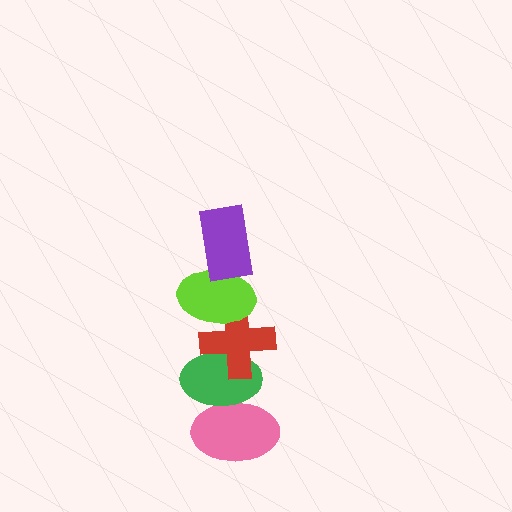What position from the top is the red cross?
The red cross is 3rd from the top.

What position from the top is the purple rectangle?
The purple rectangle is 1st from the top.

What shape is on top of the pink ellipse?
The green ellipse is on top of the pink ellipse.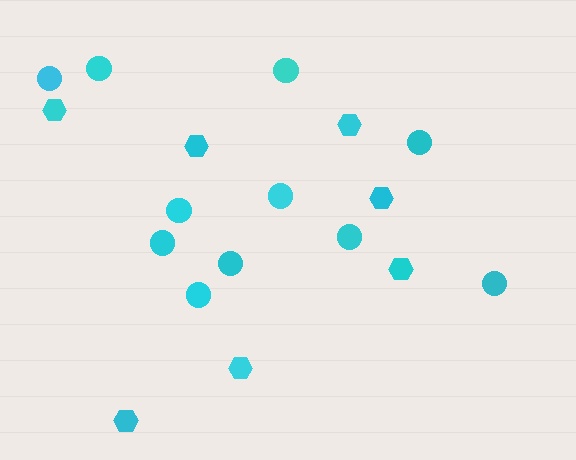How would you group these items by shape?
There are 2 groups: one group of hexagons (7) and one group of circles (11).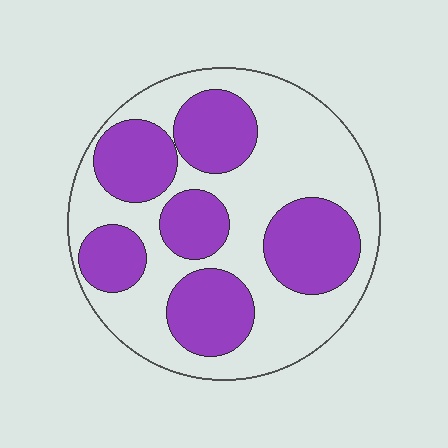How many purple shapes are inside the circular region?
6.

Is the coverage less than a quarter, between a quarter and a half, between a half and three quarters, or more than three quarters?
Between a quarter and a half.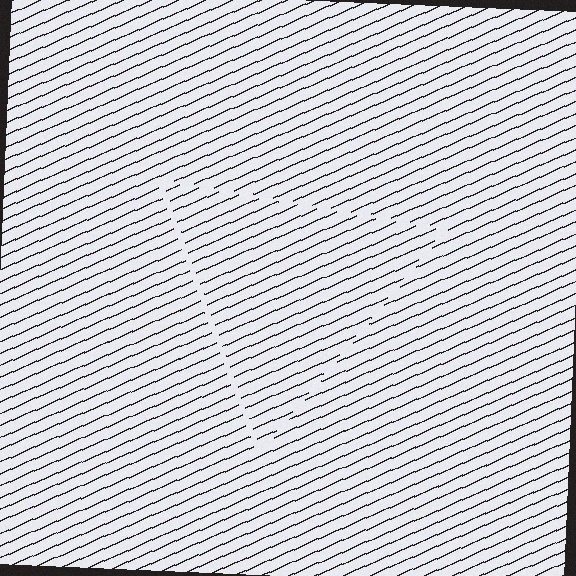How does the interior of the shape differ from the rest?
The interior of the shape contains the same grating, shifted by half a period — the contour is defined by the phase discontinuity where line-ends from the inner and outer gratings abut.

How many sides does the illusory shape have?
3 sides — the line-ends trace a triangle.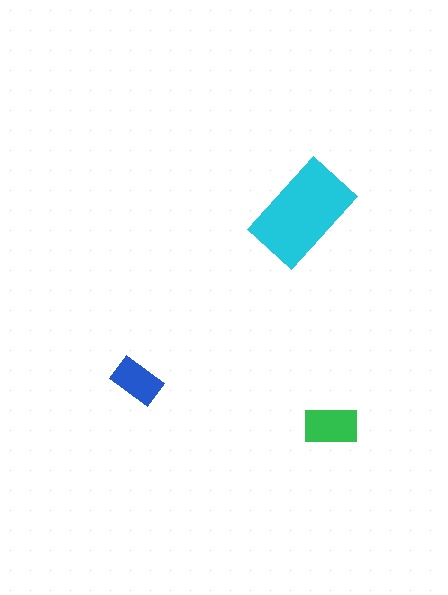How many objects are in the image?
There are 3 objects in the image.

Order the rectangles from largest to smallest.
the cyan one, the green one, the blue one.